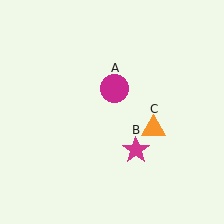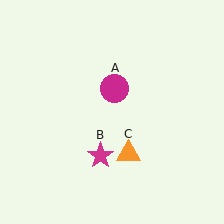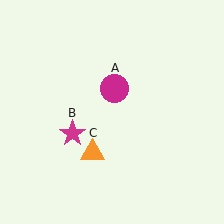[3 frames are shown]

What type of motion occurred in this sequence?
The magenta star (object B), orange triangle (object C) rotated clockwise around the center of the scene.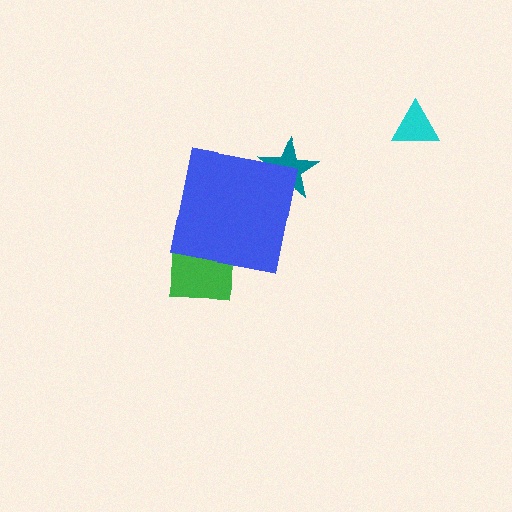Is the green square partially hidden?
Yes, the green square is partially hidden behind the blue square.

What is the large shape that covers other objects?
A blue square.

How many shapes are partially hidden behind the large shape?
2 shapes are partially hidden.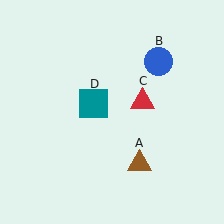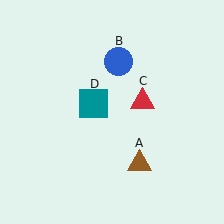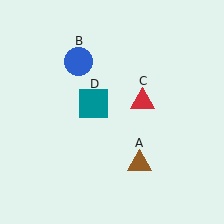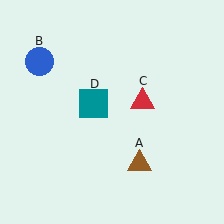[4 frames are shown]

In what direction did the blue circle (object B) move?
The blue circle (object B) moved left.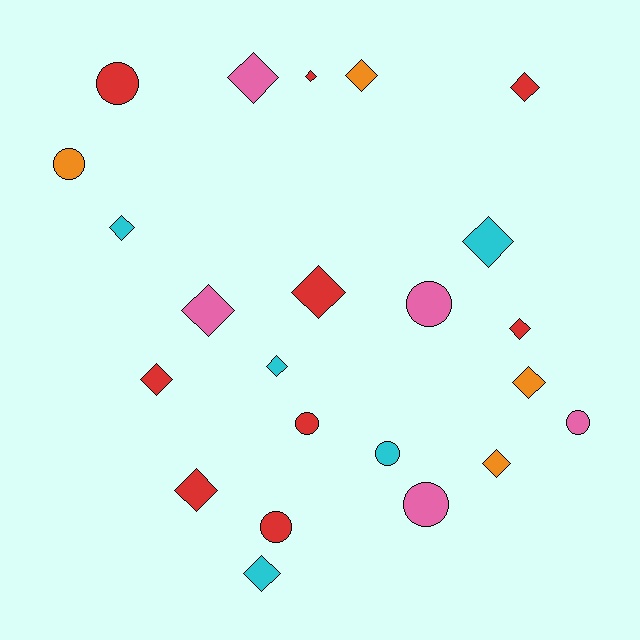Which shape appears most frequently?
Diamond, with 15 objects.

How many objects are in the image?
There are 23 objects.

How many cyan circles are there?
There is 1 cyan circle.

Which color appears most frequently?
Red, with 9 objects.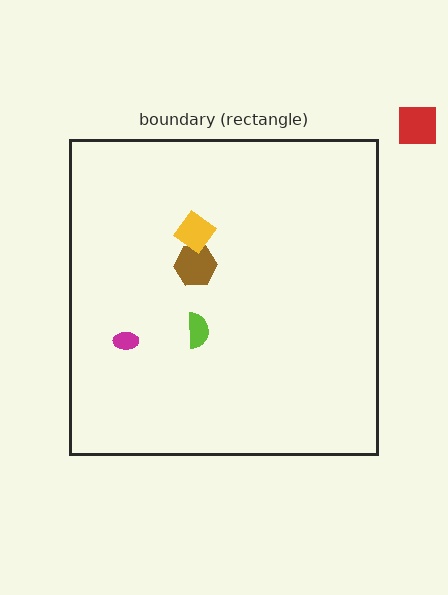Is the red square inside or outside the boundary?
Outside.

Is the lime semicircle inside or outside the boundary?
Inside.